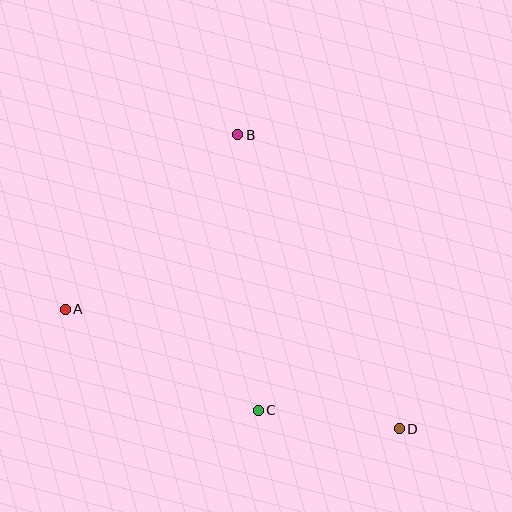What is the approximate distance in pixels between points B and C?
The distance between B and C is approximately 276 pixels.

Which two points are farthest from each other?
Points A and D are farthest from each other.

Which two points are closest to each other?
Points C and D are closest to each other.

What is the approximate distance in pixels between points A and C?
The distance between A and C is approximately 218 pixels.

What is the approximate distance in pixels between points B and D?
The distance between B and D is approximately 336 pixels.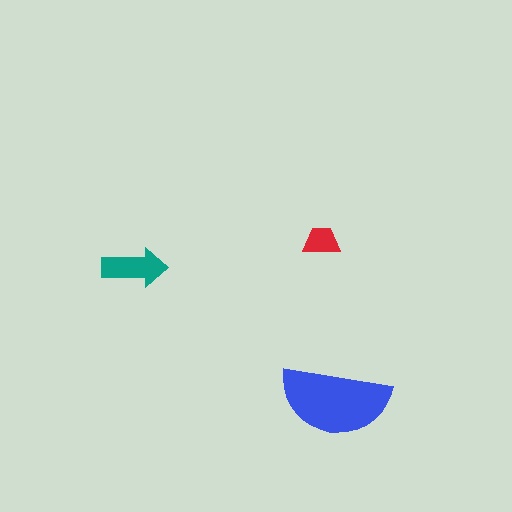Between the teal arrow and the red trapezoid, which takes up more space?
The teal arrow.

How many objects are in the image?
There are 3 objects in the image.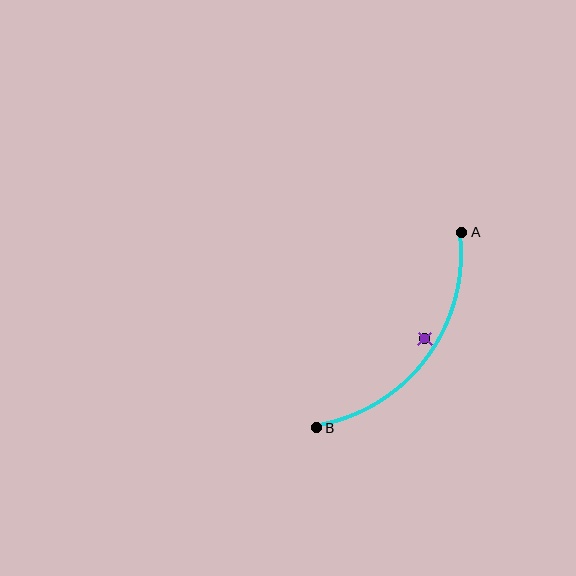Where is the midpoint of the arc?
The arc midpoint is the point on the curve farthest from the straight line joining A and B. It sits below and to the right of that line.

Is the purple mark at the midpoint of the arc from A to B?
No — the purple mark does not lie on the arc at all. It sits slightly inside the curve.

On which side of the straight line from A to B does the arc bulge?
The arc bulges below and to the right of the straight line connecting A and B.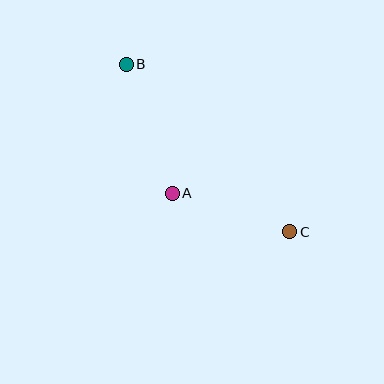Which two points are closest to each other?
Points A and C are closest to each other.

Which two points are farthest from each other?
Points B and C are farthest from each other.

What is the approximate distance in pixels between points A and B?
The distance between A and B is approximately 137 pixels.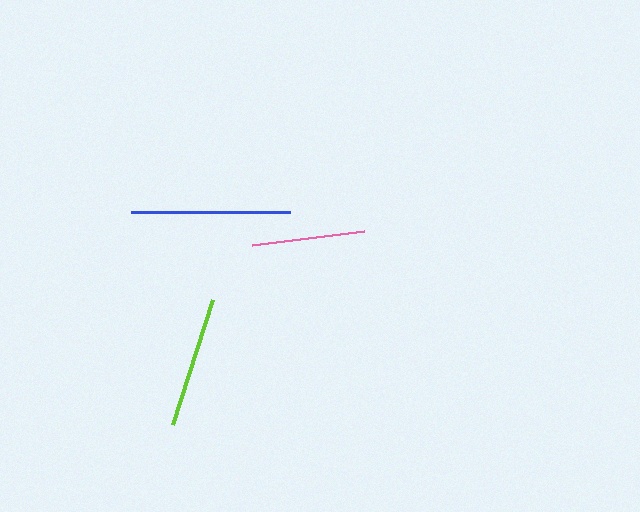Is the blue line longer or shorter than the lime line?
The blue line is longer than the lime line.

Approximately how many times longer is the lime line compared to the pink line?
The lime line is approximately 1.2 times the length of the pink line.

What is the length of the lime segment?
The lime segment is approximately 131 pixels long.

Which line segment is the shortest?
The pink line is the shortest at approximately 113 pixels.